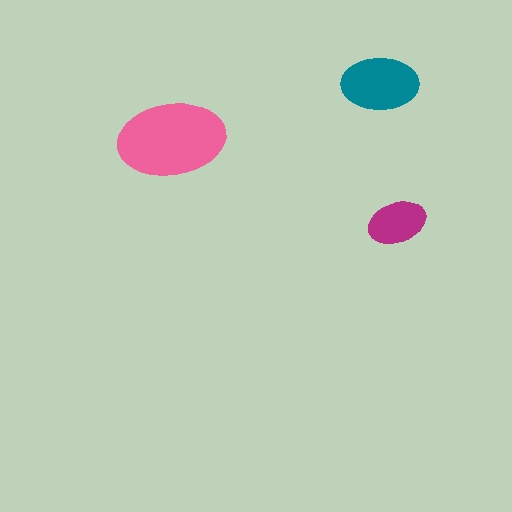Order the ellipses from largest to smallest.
the pink one, the teal one, the magenta one.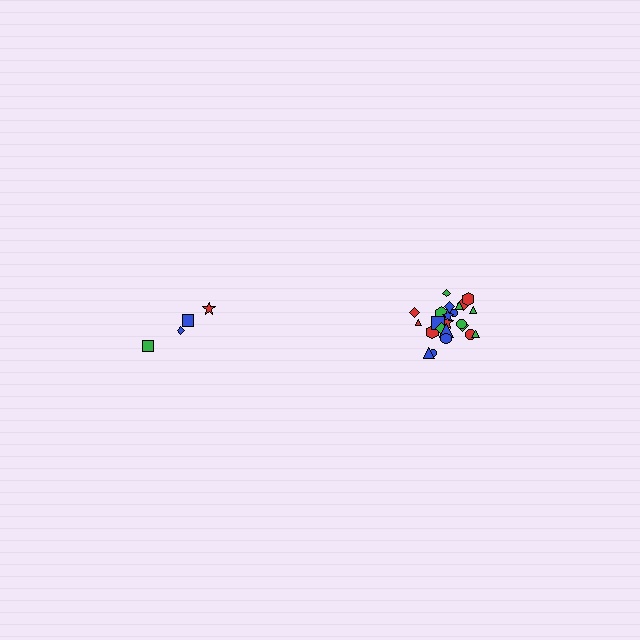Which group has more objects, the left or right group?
The right group.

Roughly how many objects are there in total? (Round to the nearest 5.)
Roughly 30 objects in total.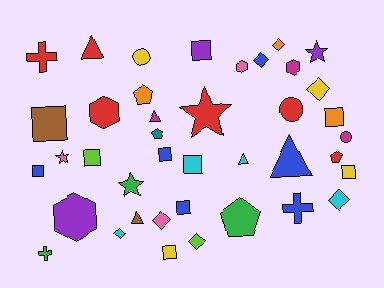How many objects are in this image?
There are 40 objects.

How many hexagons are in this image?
There are 4 hexagons.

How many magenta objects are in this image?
There are 3 magenta objects.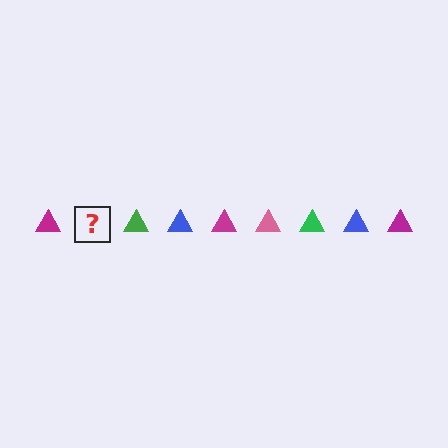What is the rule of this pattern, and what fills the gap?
The rule is that the pattern cycles through magenta, pink, green, blue triangles. The gap should be filled with a pink triangle.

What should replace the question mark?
The question mark should be replaced with a pink triangle.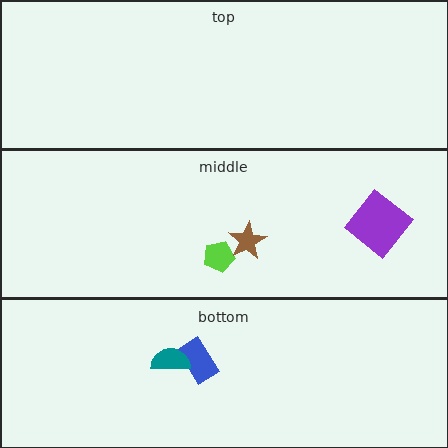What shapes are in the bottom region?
The blue rectangle, the teal semicircle.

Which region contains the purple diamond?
The middle region.